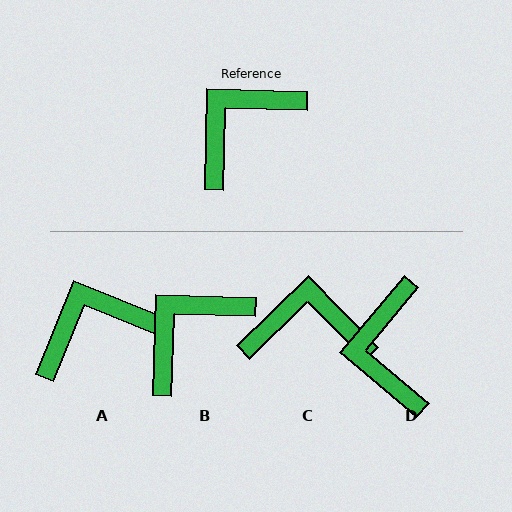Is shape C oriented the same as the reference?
No, it is off by about 44 degrees.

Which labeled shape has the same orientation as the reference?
B.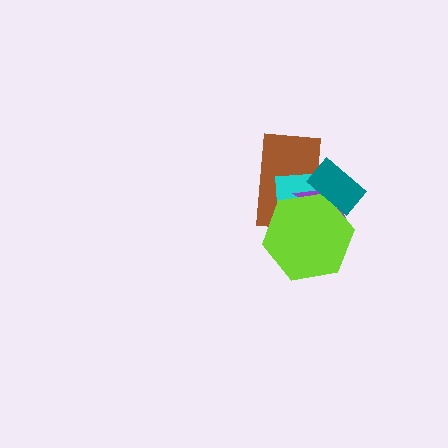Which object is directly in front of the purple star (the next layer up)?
The lime hexagon is directly in front of the purple star.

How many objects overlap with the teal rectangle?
4 objects overlap with the teal rectangle.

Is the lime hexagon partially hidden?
Yes, it is partially covered by another shape.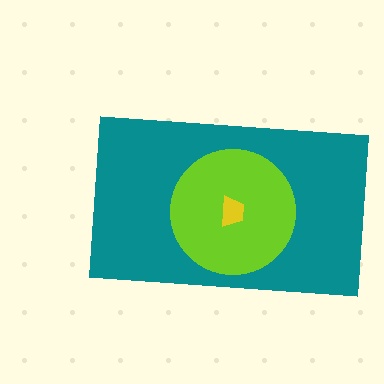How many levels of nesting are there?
3.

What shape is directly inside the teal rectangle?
The lime circle.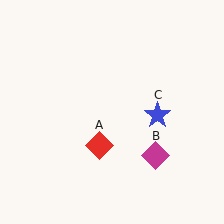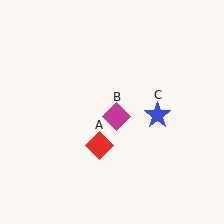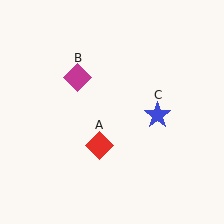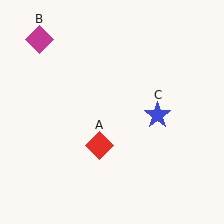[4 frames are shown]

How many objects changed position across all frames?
1 object changed position: magenta diamond (object B).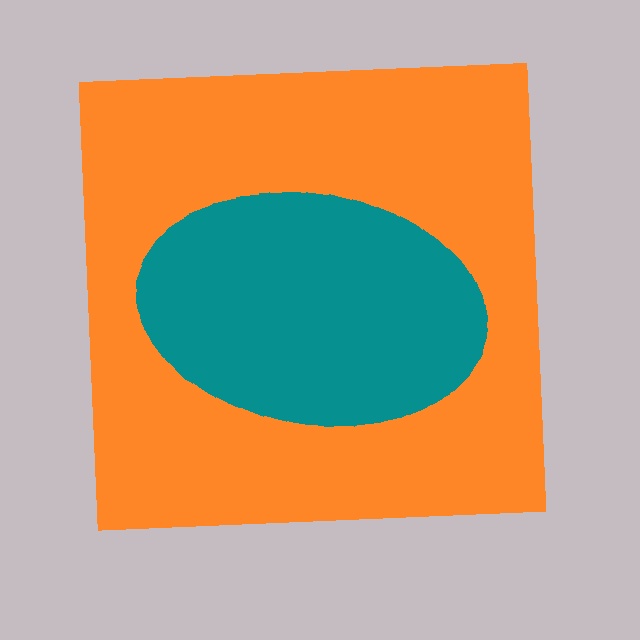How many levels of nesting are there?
2.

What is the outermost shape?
The orange square.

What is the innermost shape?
The teal ellipse.